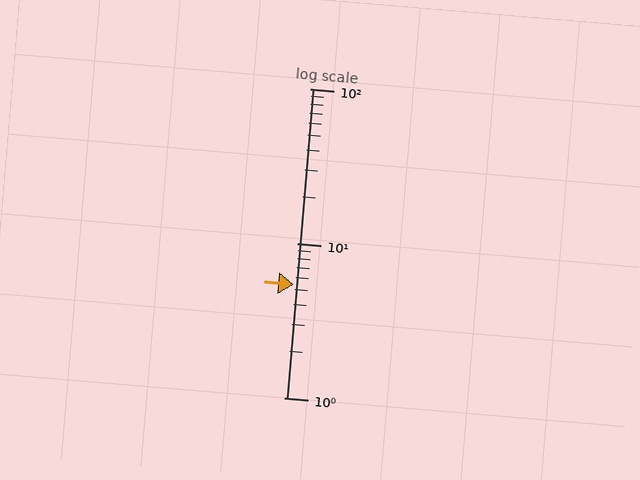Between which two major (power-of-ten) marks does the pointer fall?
The pointer is between 1 and 10.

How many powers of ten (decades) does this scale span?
The scale spans 2 decades, from 1 to 100.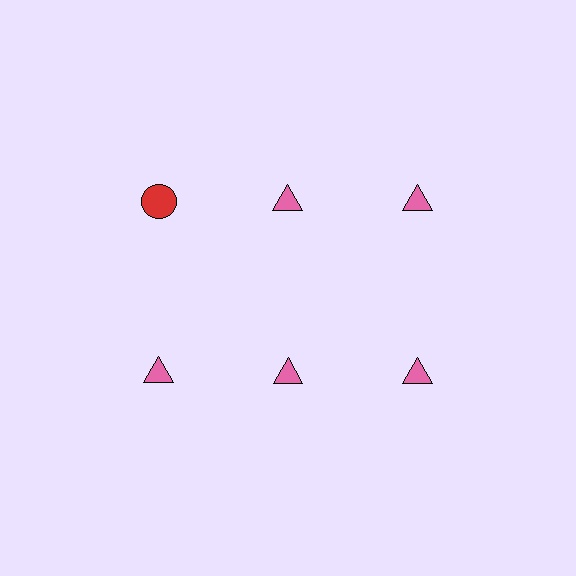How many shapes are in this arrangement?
There are 6 shapes arranged in a grid pattern.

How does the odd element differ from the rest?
It differs in both color (red instead of pink) and shape (circle instead of triangle).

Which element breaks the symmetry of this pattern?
The red circle in the top row, leftmost column breaks the symmetry. All other shapes are pink triangles.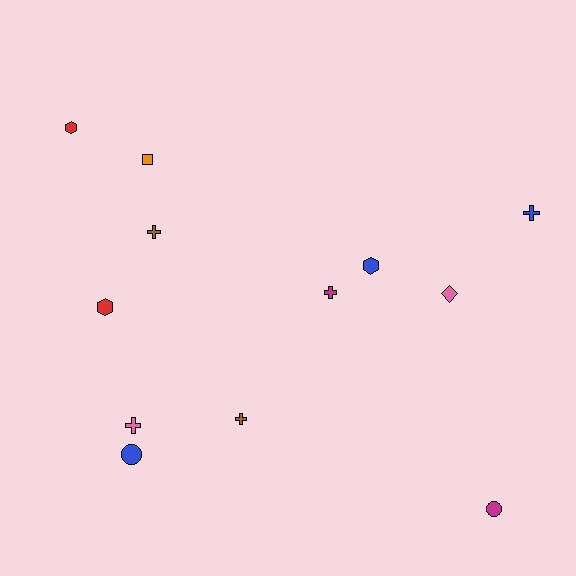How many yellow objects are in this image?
There are no yellow objects.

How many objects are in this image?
There are 12 objects.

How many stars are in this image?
There are no stars.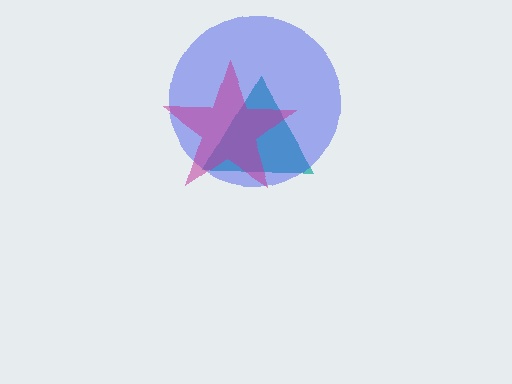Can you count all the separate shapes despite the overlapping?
Yes, there are 3 separate shapes.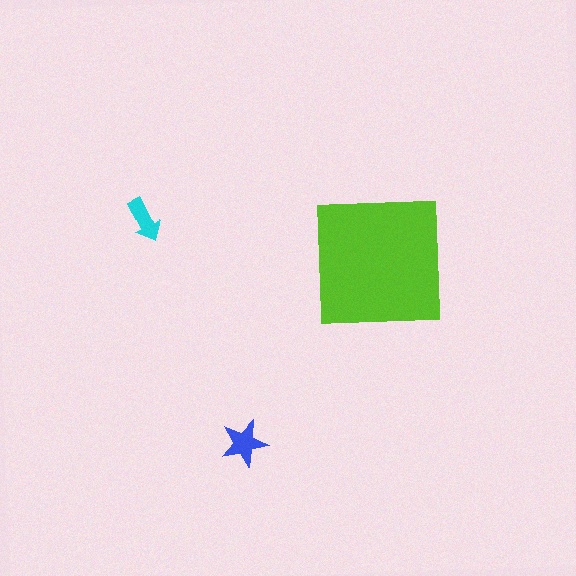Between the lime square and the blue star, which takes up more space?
The lime square.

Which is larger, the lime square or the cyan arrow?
The lime square.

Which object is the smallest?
The cyan arrow.